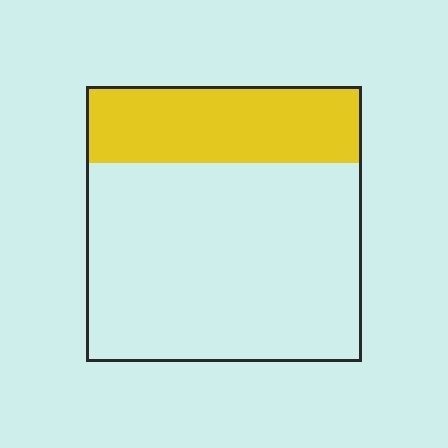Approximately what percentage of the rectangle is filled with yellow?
Approximately 30%.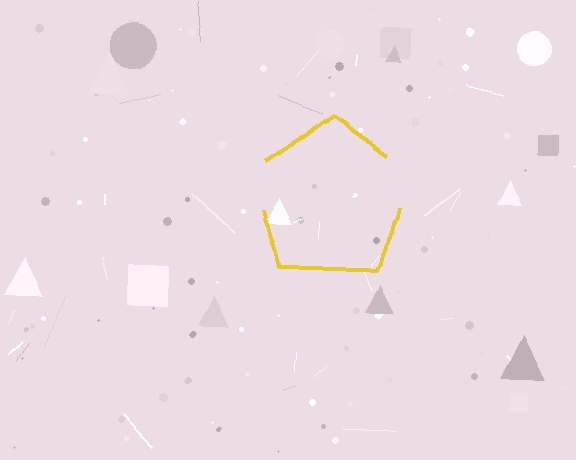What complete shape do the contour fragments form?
The contour fragments form a pentagon.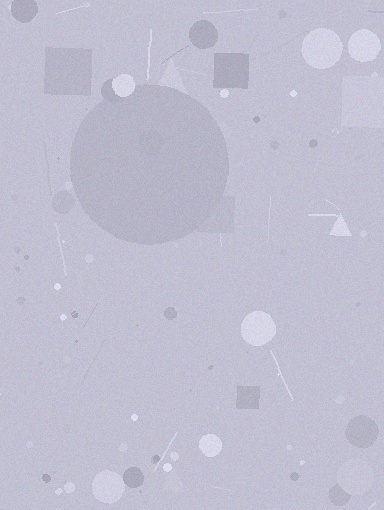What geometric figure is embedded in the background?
A circle is embedded in the background.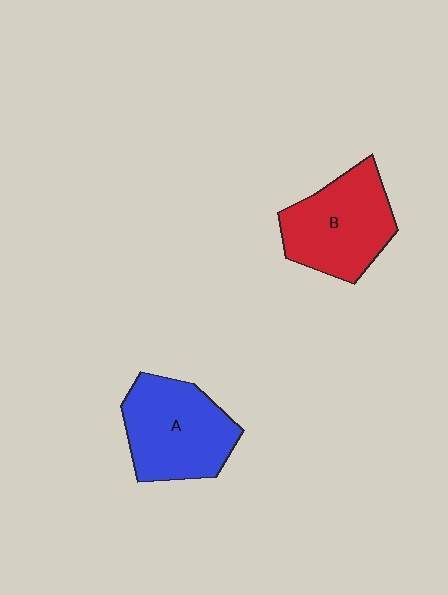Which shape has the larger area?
Shape A (blue).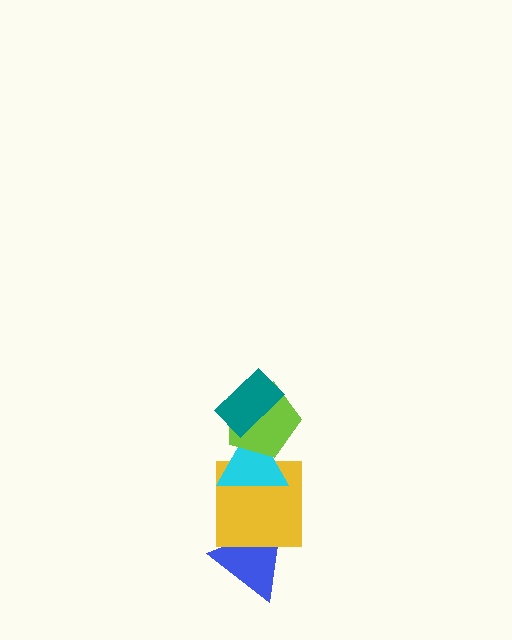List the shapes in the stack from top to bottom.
From top to bottom: the teal rectangle, the lime pentagon, the cyan triangle, the yellow square, the blue triangle.